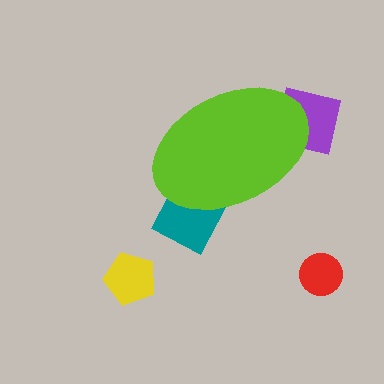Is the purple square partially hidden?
Yes, the purple square is partially hidden behind the lime ellipse.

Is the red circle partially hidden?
No, the red circle is fully visible.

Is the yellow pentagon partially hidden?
No, the yellow pentagon is fully visible.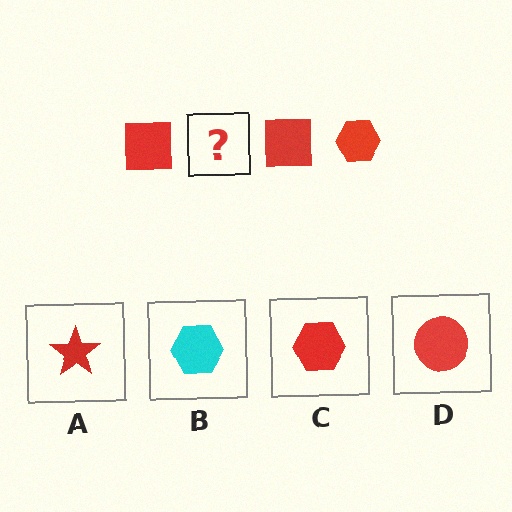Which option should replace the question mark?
Option C.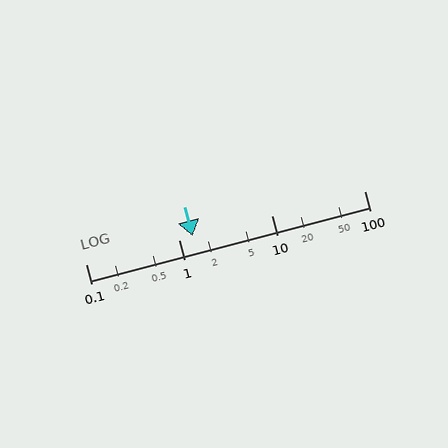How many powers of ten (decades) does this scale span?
The scale spans 3 decades, from 0.1 to 100.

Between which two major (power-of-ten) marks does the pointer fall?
The pointer is between 1 and 10.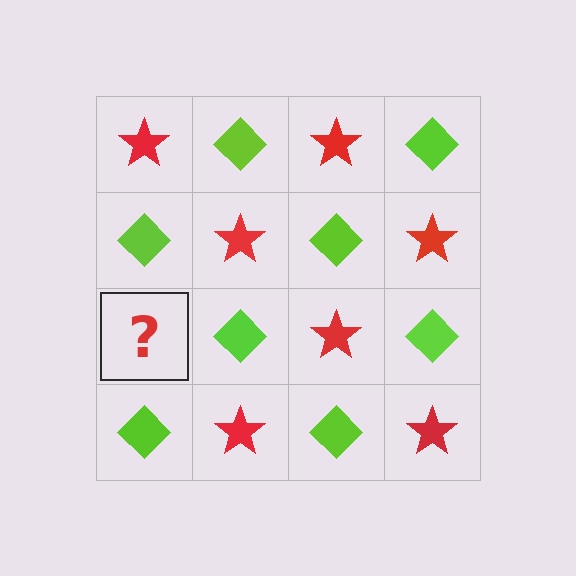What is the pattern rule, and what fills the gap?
The rule is that it alternates red star and lime diamond in a checkerboard pattern. The gap should be filled with a red star.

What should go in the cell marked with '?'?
The missing cell should contain a red star.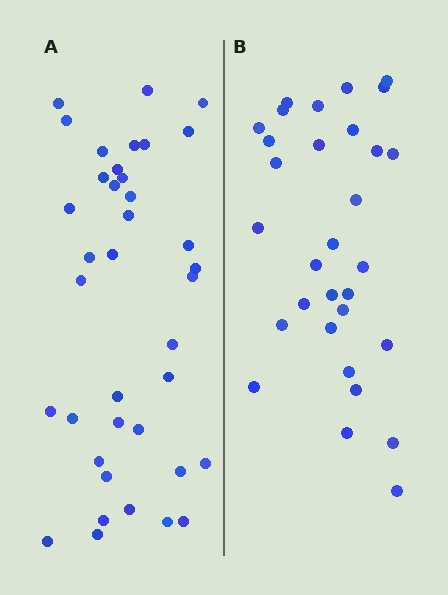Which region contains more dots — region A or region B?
Region A (the left region) has more dots.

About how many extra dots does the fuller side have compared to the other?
Region A has roughly 8 or so more dots than region B.